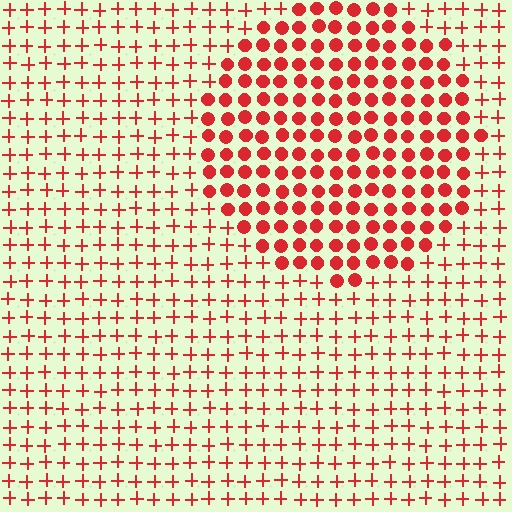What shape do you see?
I see a circle.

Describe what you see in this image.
The image is filled with small red elements arranged in a uniform grid. A circle-shaped region contains circles, while the surrounding area contains plus signs. The boundary is defined purely by the change in element shape.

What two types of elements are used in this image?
The image uses circles inside the circle region and plus signs outside it.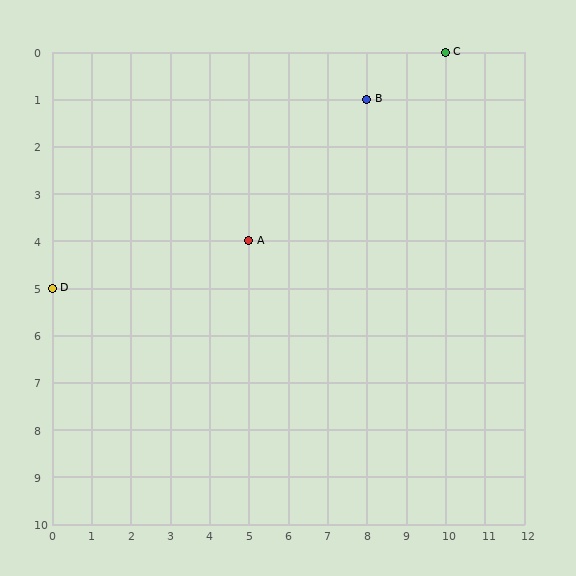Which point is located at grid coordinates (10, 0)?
Point C is at (10, 0).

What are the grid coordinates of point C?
Point C is at grid coordinates (10, 0).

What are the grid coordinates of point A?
Point A is at grid coordinates (5, 4).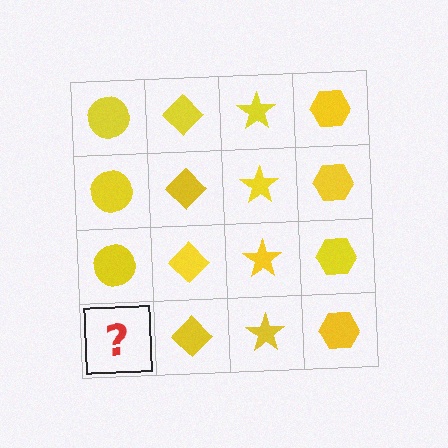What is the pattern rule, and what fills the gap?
The rule is that each column has a consistent shape. The gap should be filled with a yellow circle.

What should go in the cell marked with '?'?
The missing cell should contain a yellow circle.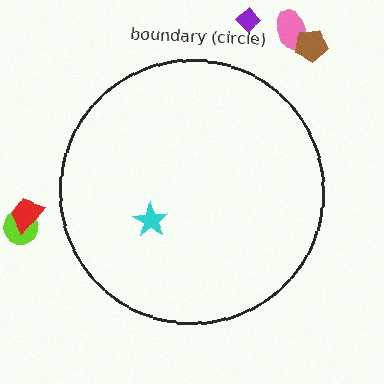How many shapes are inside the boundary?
1 inside, 5 outside.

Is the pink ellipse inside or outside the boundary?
Outside.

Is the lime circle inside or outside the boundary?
Outside.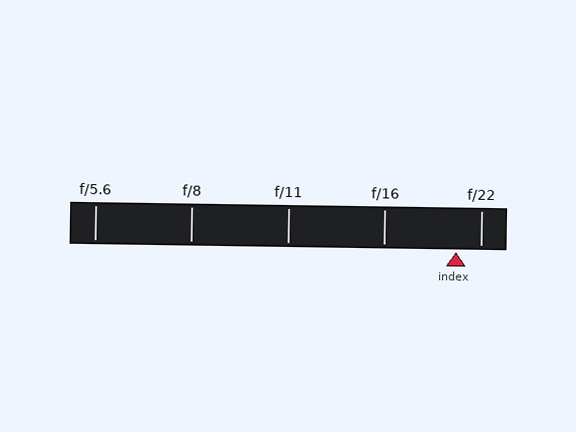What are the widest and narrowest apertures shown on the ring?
The widest aperture shown is f/5.6 and the narrowest is f/22.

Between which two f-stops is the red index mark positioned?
The index mark is between f/16 and f/22.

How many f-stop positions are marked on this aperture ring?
There are 5 f-stop positions marked.